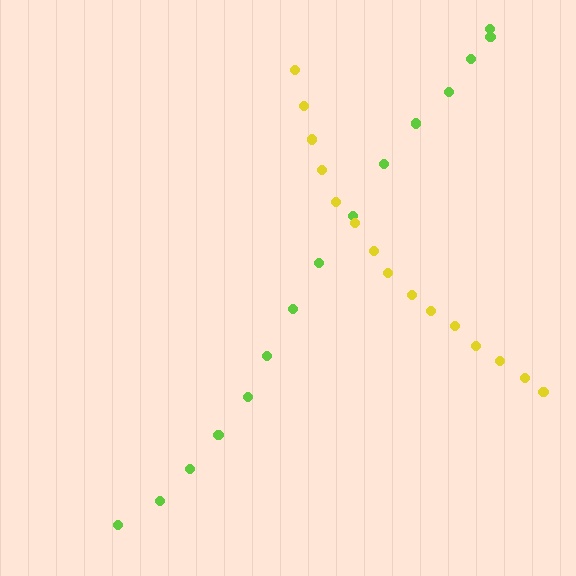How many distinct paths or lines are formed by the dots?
There are 2 distinct paths.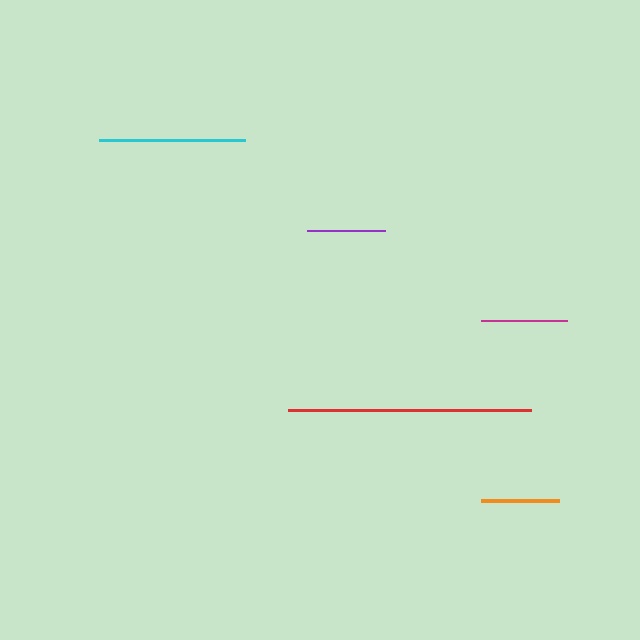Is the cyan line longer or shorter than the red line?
The red line is longer than the cyan line.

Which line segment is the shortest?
The purple line is the shortest at approximately 78 pixels.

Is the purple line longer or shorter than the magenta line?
The magenta line is longer than the purple line.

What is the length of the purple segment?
The purple segment is approximately 78 pixels long.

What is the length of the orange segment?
The orange segment is approximately 78 pixels long.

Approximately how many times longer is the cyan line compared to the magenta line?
The cyan line is approximately 1.7 times the length of the magenta line.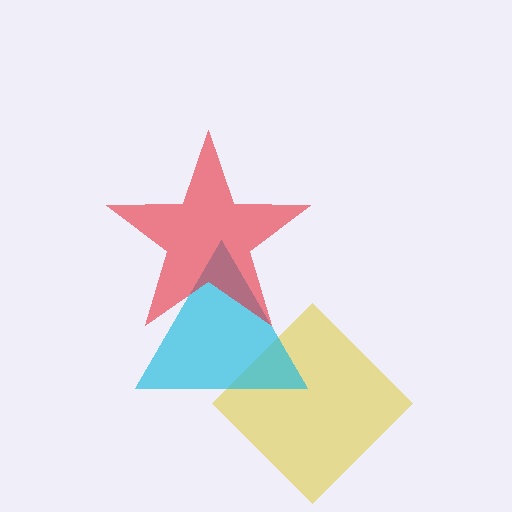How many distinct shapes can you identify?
There are 3 distinct shapes: a yellow diamond, a cyan triangle, a red star.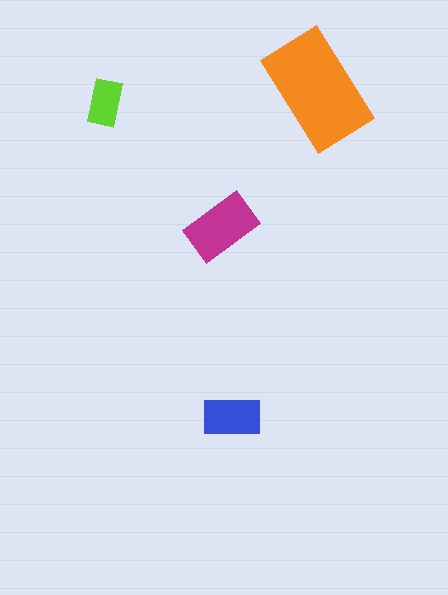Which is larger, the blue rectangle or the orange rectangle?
The orange one.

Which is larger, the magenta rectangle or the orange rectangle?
The orange one.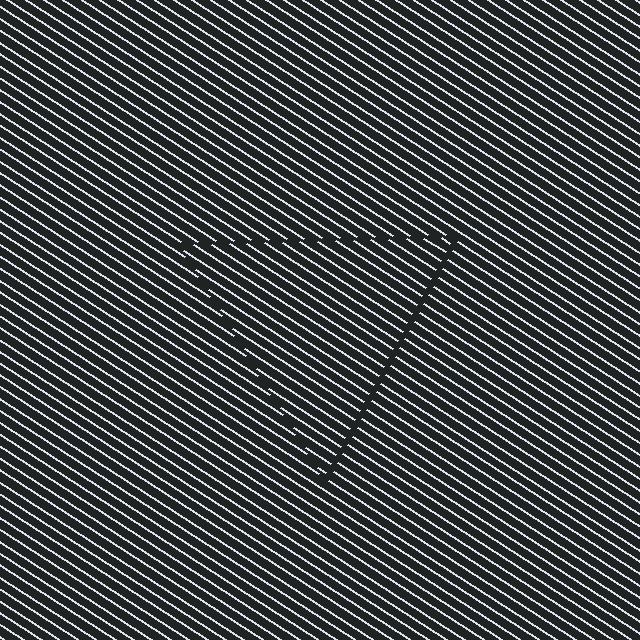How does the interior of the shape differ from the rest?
The interior of the shape contains the same grating, shifted by half a period — the contour is defined by the phase discontinuity where line-ends from the inner and outer gratings abut.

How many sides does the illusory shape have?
3 sides — the line-ends trace a triangle.